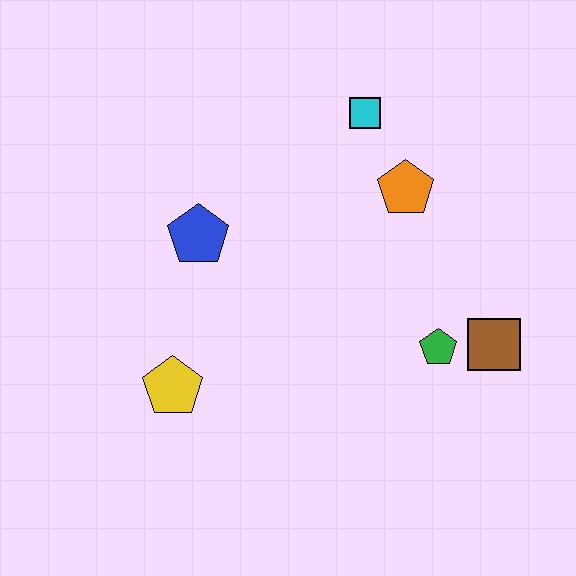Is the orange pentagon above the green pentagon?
Yes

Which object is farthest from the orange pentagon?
The yellow pentagon is farthest from the orange pentagon.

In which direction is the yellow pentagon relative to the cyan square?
The yellow pentagon is below the cyan square.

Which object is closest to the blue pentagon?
The yellow pentagon is closest to the blue pentagon.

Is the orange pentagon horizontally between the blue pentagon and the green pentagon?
Yes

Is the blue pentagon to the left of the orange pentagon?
Yes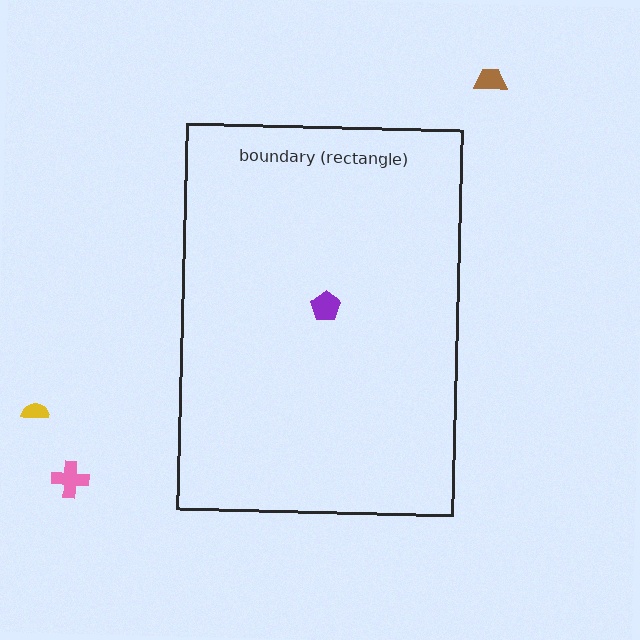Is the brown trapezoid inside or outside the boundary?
Outside.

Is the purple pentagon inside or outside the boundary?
Inside.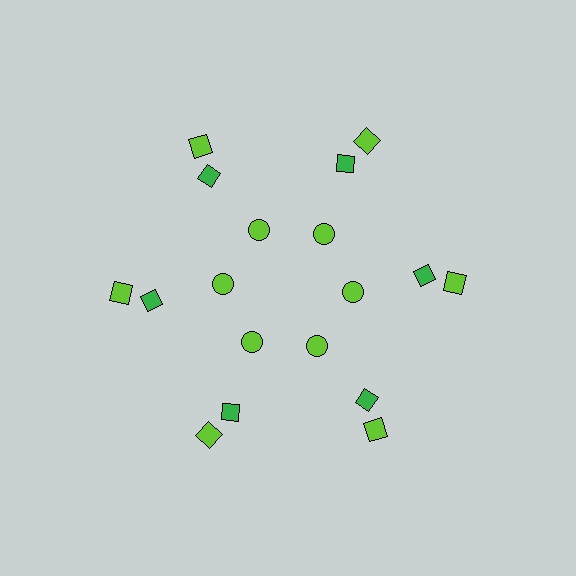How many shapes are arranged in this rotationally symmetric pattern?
There are 18 shapes, arranged in 6 groups of 3.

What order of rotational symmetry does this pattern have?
This pattern has 6-fold rotational symmetry.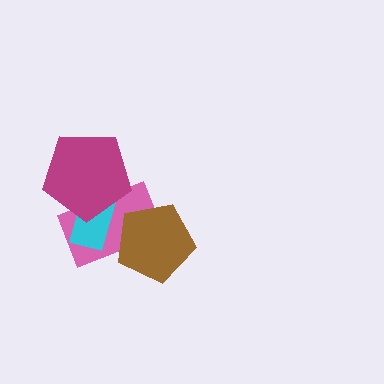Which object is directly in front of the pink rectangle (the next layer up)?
The cyan rectangle is directly in front of the pink rectangle.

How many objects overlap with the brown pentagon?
1 object overlaps with the brown pentagon.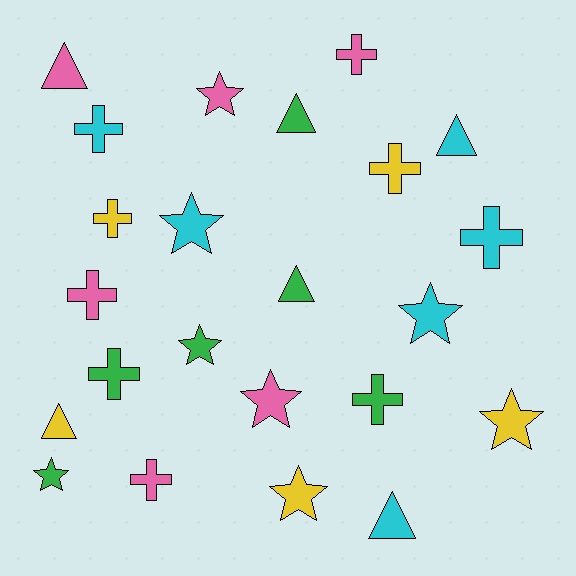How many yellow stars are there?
There are 2 yellow stars.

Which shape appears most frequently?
Cross, with 9 objects.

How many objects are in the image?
There are 23 objects.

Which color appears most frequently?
Pink, with 6 objects.